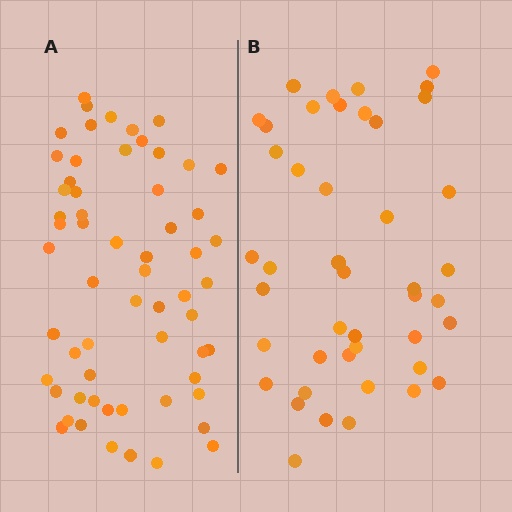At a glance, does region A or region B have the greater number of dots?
Region A (the left region) has more dots.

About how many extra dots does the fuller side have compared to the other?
Region A has approximately 15 more dots than region B.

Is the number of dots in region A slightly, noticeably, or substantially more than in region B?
Region A has noticeably more, but not dramatically so. The ratio is roughly 1.4 to 1.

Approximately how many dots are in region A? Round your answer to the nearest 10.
About 60 dots.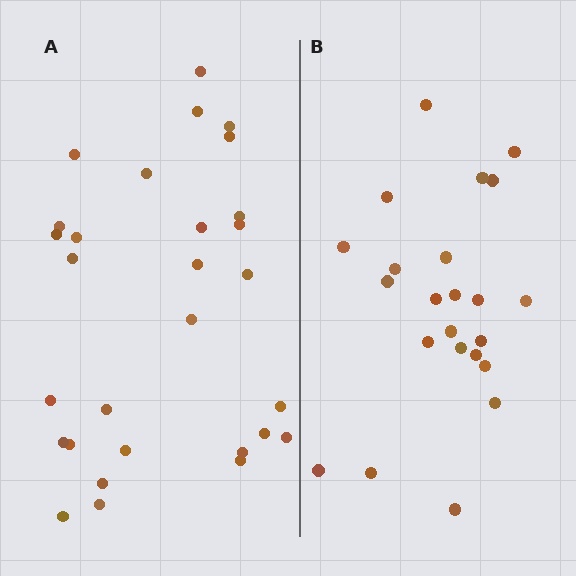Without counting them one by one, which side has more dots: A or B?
Region A (the left region) has more dots.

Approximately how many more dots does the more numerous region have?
Region A has about 6 more dots than region B.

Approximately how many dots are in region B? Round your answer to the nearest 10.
About 20 dots. (The exact count is 23, which rounds to 20.)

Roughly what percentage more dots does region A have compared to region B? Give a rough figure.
About 25% more.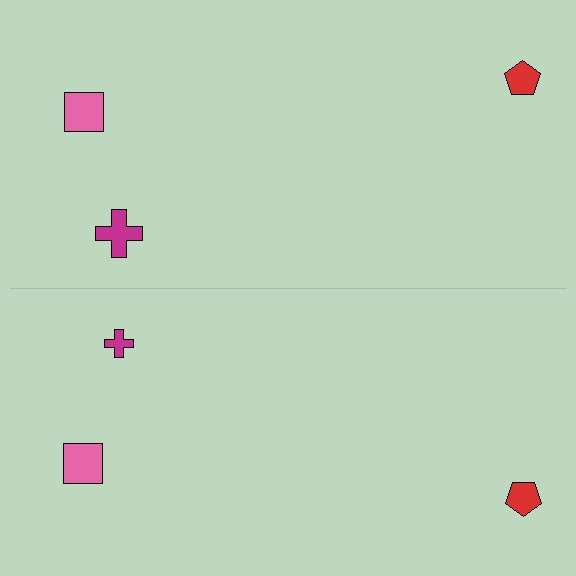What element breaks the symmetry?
The magenta cross on the bottom side has a different size than its mirror counterpart.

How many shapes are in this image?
There are 6 shapes in this image.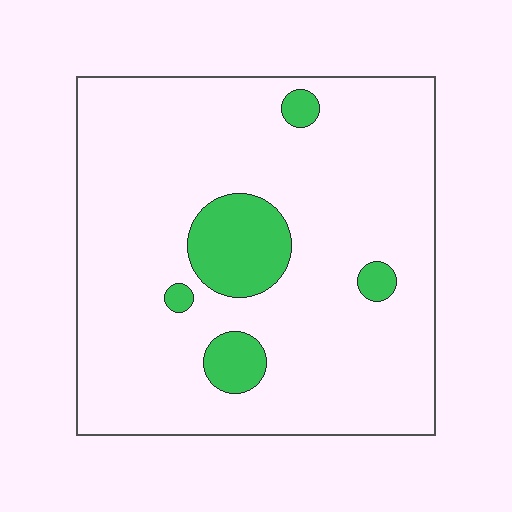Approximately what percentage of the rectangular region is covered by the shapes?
Approximately 10%.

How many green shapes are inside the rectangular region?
5.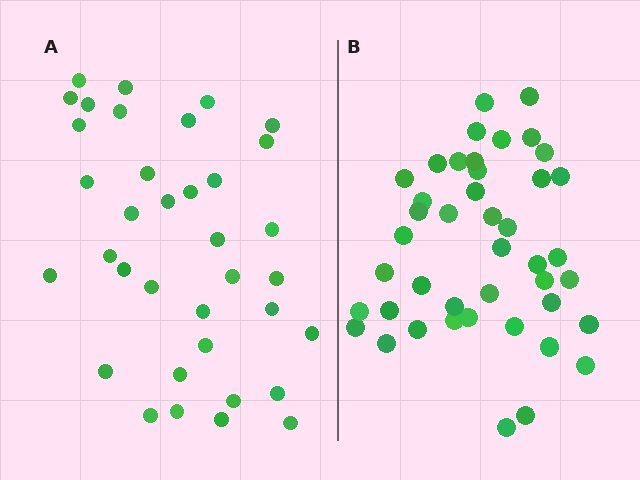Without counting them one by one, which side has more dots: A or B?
Region B (the right region) has more dots.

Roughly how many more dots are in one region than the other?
Region B has roughly 8 or so more dots than region A.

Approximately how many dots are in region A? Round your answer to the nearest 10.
About 40 dots. (The exact count is 36, which rounds to 40.)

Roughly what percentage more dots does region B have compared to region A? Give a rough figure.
About 20% more.